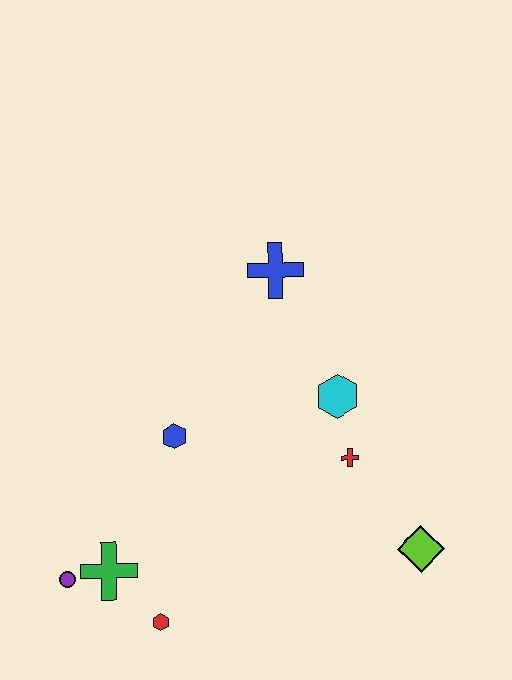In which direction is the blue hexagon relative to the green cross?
The blue hexagon is above the green cross.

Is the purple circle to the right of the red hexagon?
No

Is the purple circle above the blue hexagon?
No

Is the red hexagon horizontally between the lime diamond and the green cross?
Yes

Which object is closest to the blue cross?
The cyan hexagon is closest to the blue cross.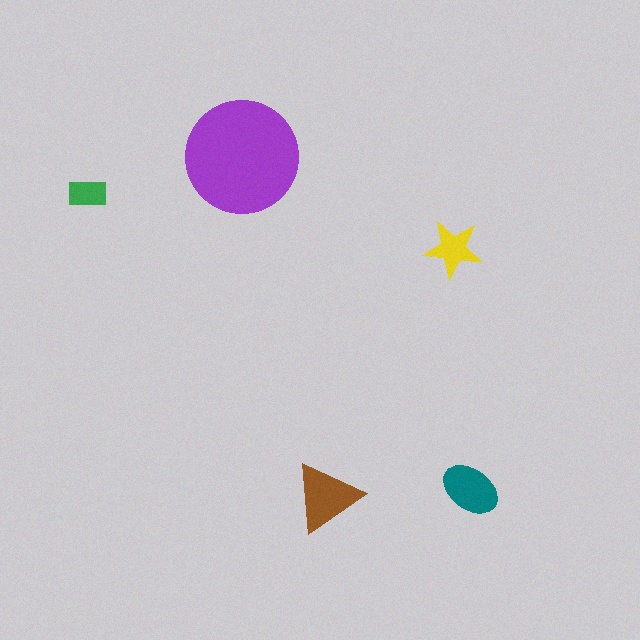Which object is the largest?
The purple circle.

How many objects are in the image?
There are 5 objects in the image.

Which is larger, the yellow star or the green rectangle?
The yellow star.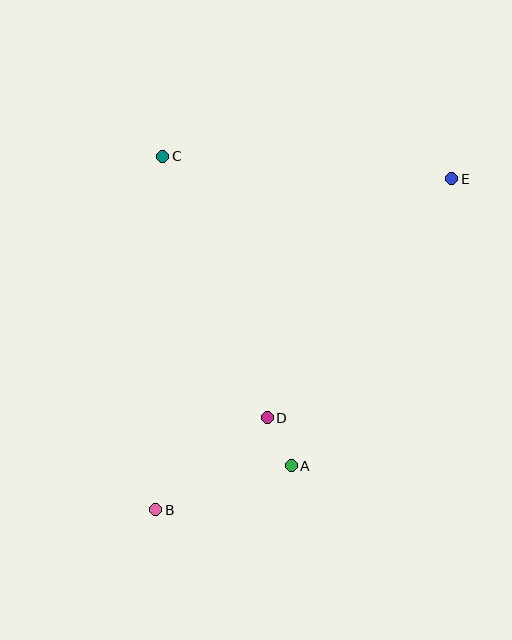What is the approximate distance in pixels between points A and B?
The distance between A and B is approximately 142 pixels.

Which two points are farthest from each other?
Points B and E are farthest from each other.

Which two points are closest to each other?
Points A and D are closest to each other.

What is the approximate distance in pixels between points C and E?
The distance between C and E is approximately 290 pixels.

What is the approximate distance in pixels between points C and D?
The distance between C and D is approximately 282 pixels.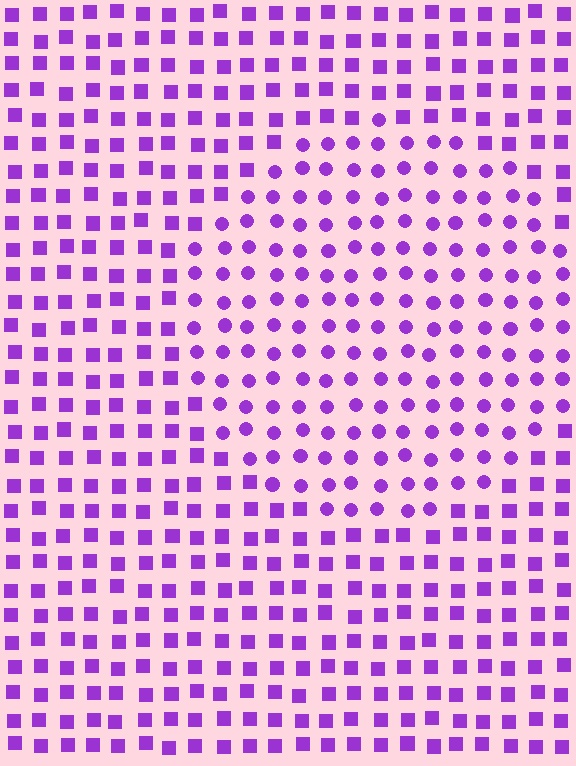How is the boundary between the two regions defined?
The boundary is defined by a change in element shape: circles inside vs. squares outside. All elements share the same color and spacing.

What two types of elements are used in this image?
The image uses circles inside the circle region and squares outside it.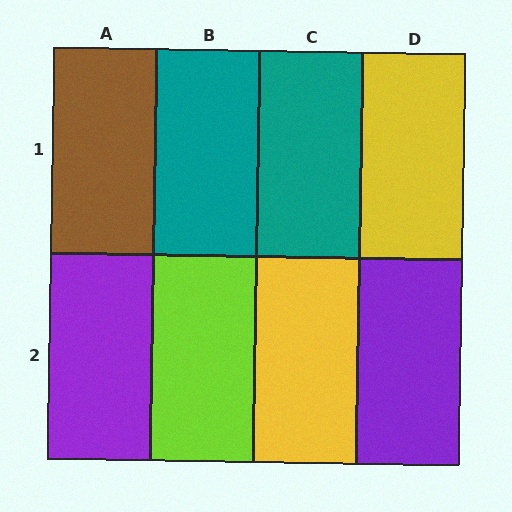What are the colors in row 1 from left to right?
Brown, teal, teal, yellow.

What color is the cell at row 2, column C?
Yellow.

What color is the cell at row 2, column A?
Purple.